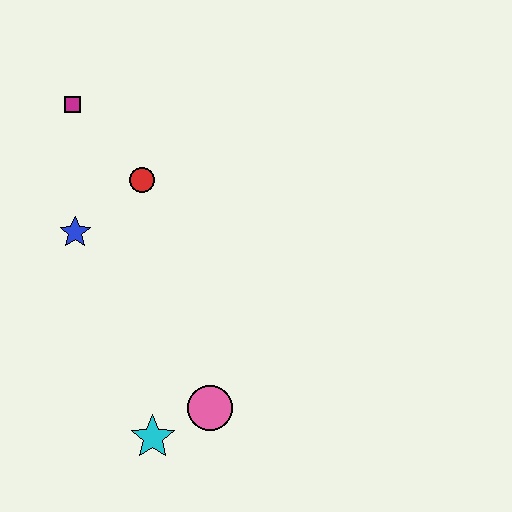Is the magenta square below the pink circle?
No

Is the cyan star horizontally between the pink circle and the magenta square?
Yes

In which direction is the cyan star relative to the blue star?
The cyan star is below the blue star.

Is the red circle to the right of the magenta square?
Yes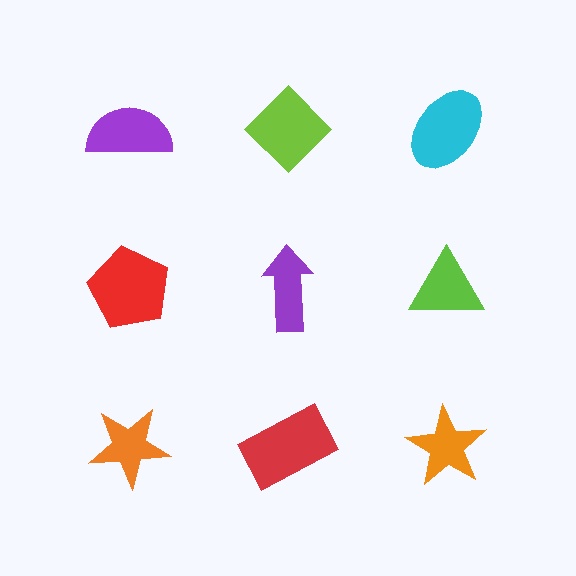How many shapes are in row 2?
3 shapes.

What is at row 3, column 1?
An orange star.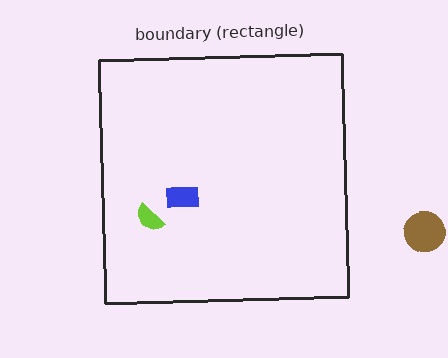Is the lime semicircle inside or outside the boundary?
Inside.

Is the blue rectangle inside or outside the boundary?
Inside.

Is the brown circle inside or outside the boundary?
Outside.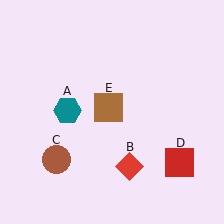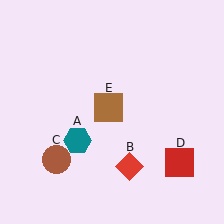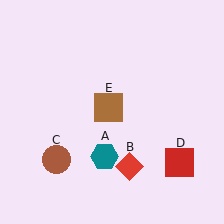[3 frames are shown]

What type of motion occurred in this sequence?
The teal hexagon (object A) rotated counterclockwise around the center of the scene.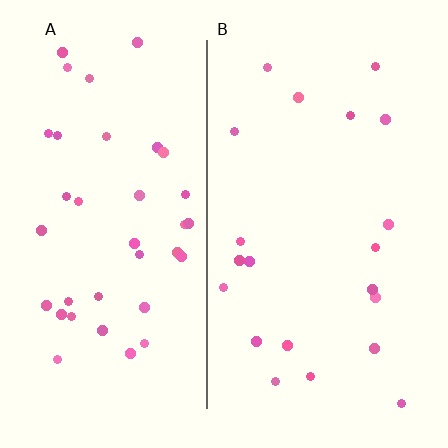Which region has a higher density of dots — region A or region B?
A (the left).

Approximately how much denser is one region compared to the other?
Approximately 1.8× — region A over region B.